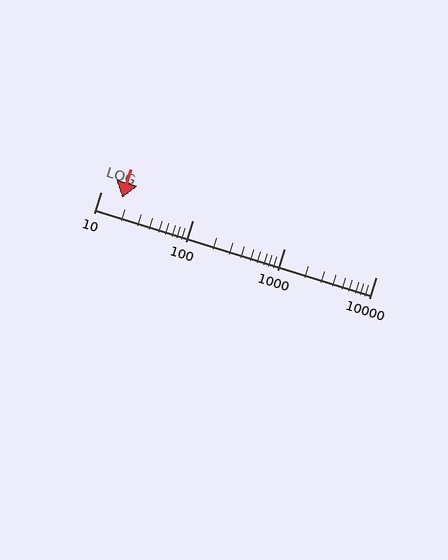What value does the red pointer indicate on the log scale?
The pointer indicates approximately 17.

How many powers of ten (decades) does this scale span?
The scale spans 3 decades, from 10 to 10000.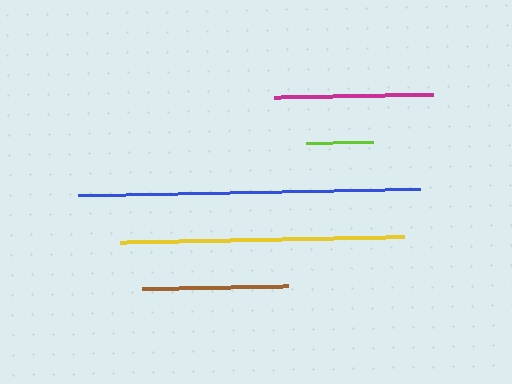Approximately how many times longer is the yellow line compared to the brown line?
The yellow line is approximately 1.9 times the length of the brown line.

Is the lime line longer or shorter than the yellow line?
The yellow line is longer than the lime line.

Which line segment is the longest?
The blue line is the longest at approximately 342 pixels.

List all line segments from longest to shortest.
From longest to shortest: blue, yellow, magenta, brown, lime.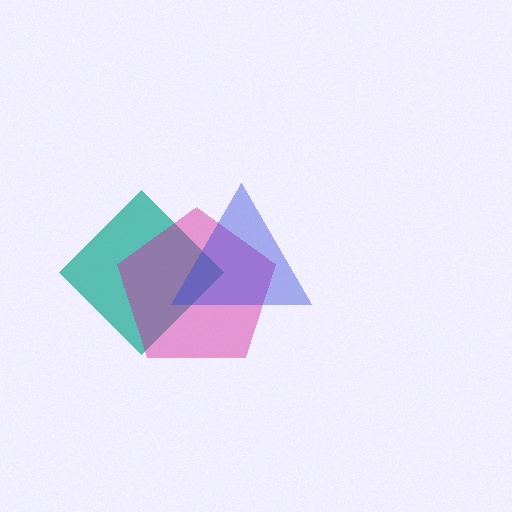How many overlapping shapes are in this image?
There are 3 overlapping shapes in the image.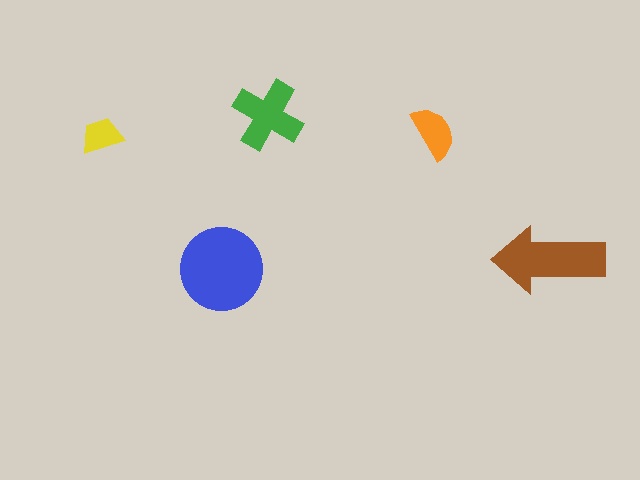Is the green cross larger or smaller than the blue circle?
Smaller.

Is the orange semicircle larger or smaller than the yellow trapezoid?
Larger.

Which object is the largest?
The blue circle.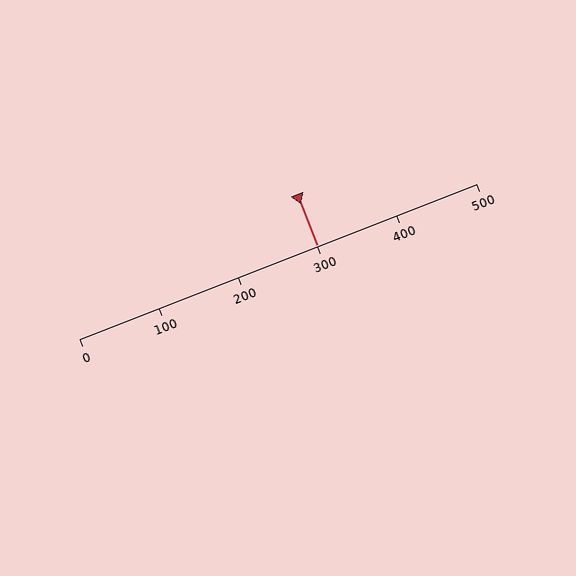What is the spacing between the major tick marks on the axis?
The major ticks are spaced 100 apart.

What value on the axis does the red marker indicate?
The marker indicates approximately 300.